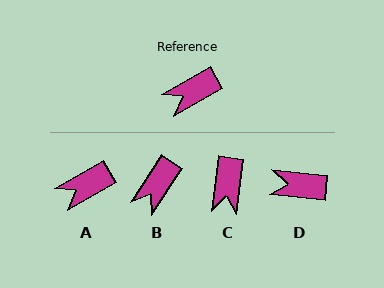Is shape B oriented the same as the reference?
No, it is off by about 27 degrees.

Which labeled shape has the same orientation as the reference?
A.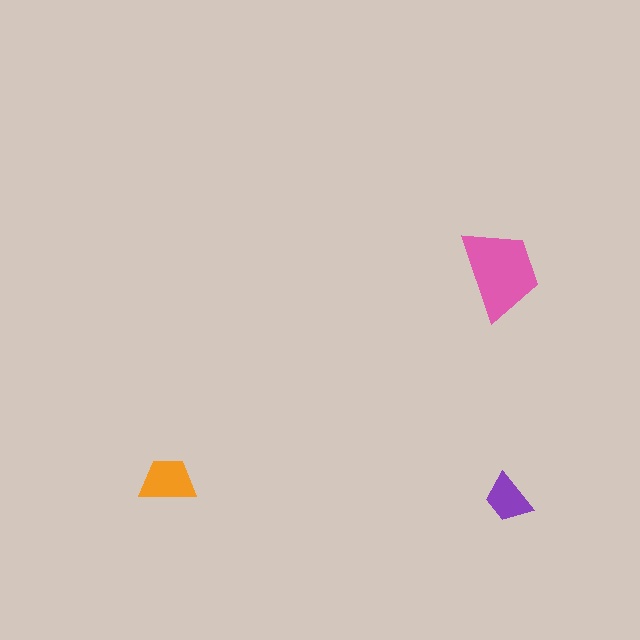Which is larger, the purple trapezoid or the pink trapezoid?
The pink one.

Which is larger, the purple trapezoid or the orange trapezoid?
The orange one.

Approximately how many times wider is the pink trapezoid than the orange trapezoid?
About 1.5 times wider.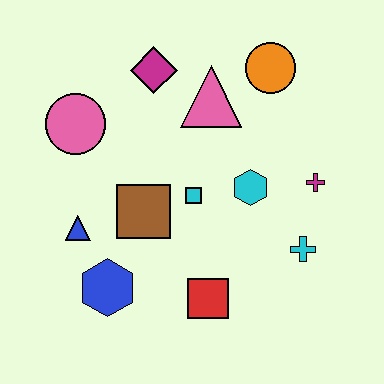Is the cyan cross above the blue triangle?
No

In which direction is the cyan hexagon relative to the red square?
The cyan hexagon is above the red square.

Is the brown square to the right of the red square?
No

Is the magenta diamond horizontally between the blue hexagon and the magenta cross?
Yes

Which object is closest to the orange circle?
The pink triangle is closest to the orange circle.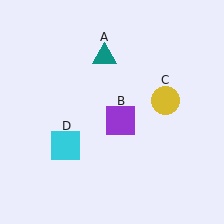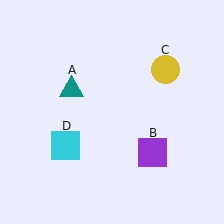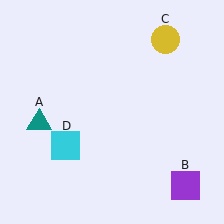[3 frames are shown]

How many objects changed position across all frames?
3 objects changed position: teal triangle (object A), purple square (object B), yellow circle (object C).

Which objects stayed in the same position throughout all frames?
Cyan square (object D) remained stationary.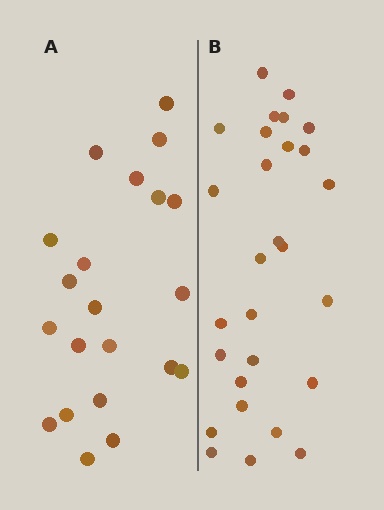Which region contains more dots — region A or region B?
Region B (the right region) has more dots.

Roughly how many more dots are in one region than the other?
Region B has roughly 8 or so more dots than region A.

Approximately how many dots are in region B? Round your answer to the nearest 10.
About 30 dots. (The exact count is 28, which rounds to 30.)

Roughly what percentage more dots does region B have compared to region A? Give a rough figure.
About 35% more.